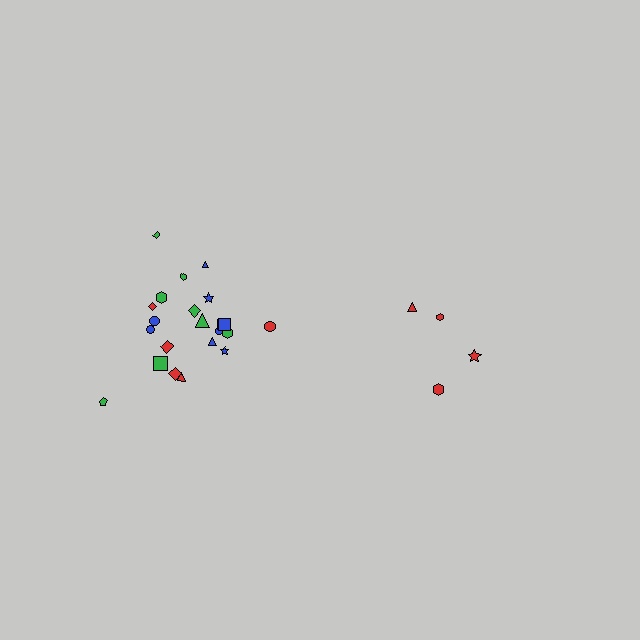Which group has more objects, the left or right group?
The left group.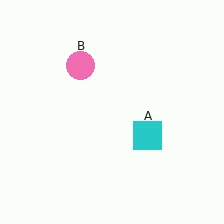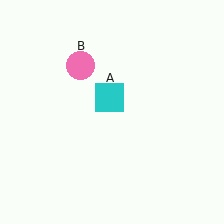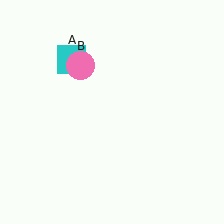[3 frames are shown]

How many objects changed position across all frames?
1 object changed position: cyan square (object A).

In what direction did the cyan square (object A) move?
The cyan square (object A) moved up and to the left.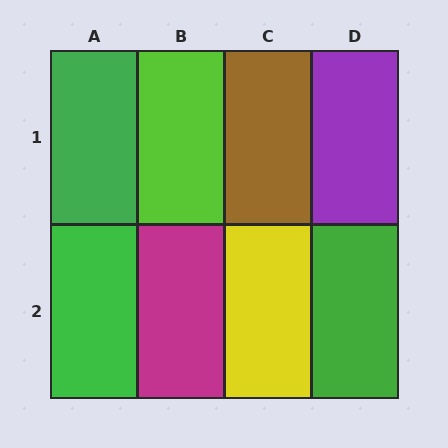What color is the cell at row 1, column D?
Purple.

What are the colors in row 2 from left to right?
Green, magenta, yellow, green.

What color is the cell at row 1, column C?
Brown.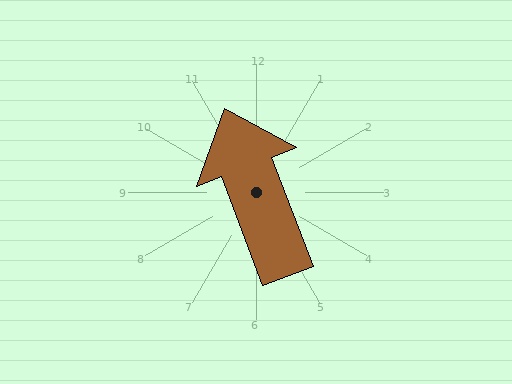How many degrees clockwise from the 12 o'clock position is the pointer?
Approximately 339 degrees.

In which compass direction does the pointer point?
North.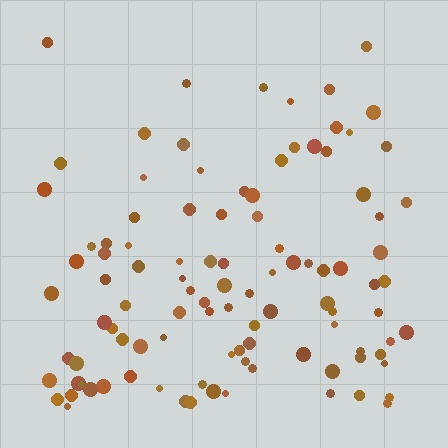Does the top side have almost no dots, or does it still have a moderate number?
Still a moderate number, just noticeably fewer than the bottom.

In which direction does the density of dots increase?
From top to bottom, with the bottom side densest.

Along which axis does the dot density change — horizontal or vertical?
Vertical.